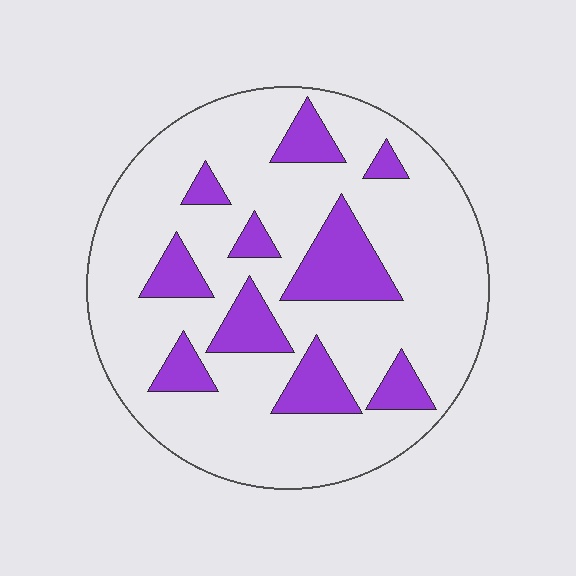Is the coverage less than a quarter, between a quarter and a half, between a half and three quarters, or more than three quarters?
Less than a quarter.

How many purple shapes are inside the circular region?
10.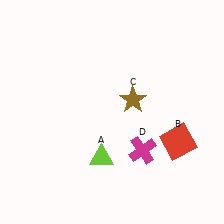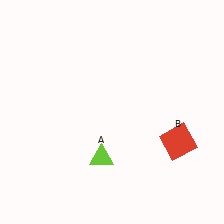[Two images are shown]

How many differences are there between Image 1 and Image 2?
There are 2 differences between the two images.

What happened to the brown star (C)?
The brown star (C) was removed in Image 2. It was in the top-right area of Image 1.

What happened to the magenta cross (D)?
The magenta cross (D) was removed in Image 2. It was in the bottom-right area of Image 1.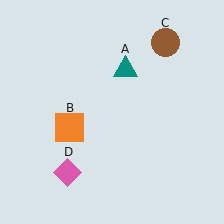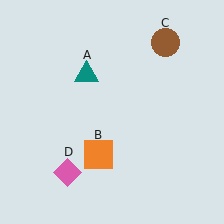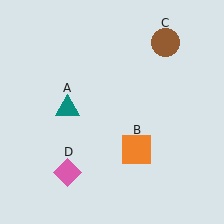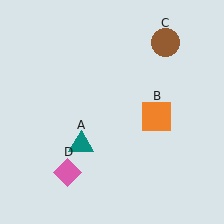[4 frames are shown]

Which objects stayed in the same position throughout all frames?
Brown circle (object C) and pink diamond (object D) remained stationary.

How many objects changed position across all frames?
2 objects changed position: teal triangle (object A), orange square (object B).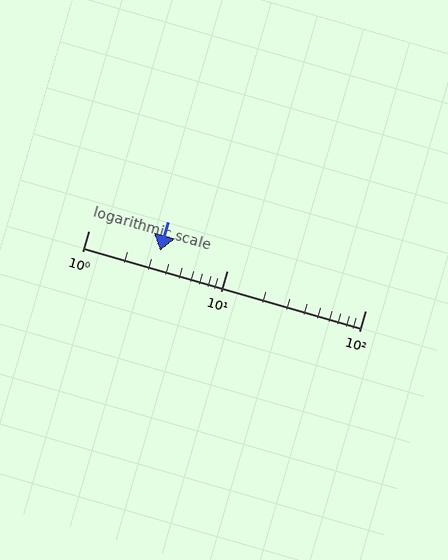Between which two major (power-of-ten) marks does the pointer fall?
The pointer is between 1 and 10.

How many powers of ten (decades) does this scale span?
The scale spans 2 decades, from 1 to 100.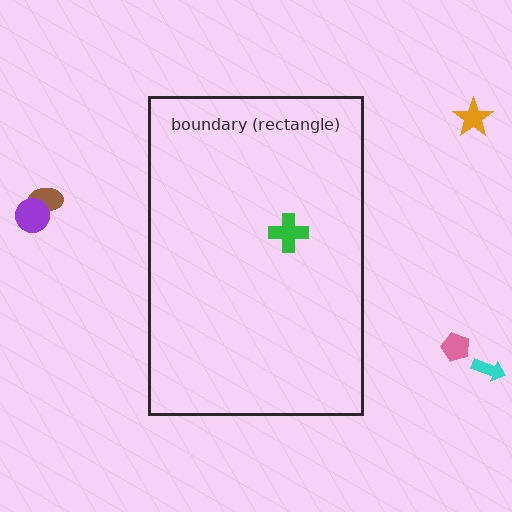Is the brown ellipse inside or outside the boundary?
Outside.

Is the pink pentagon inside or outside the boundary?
Outside.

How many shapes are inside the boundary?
1 inside, 5 outside.